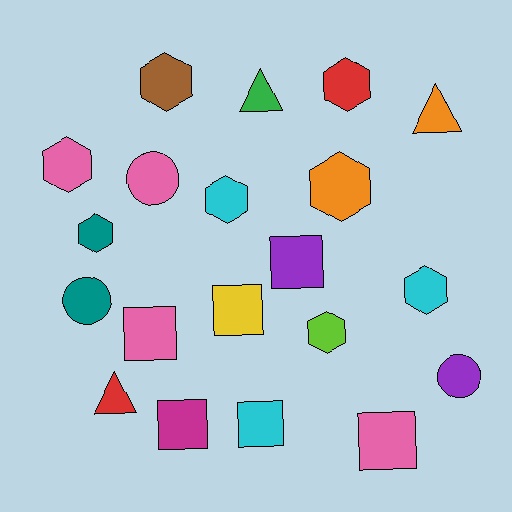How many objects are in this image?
There are 20 objects.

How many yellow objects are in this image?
There is 1 yellow object.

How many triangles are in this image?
There are 3 triangles.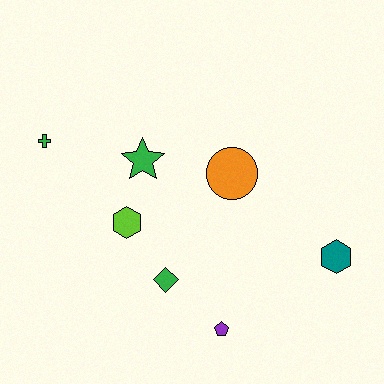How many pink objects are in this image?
There are no pink objects.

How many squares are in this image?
There are no squares.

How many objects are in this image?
There are 7 objects.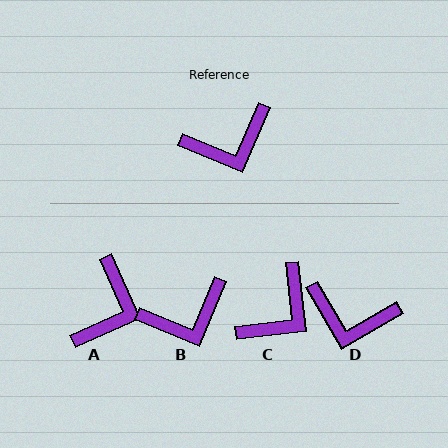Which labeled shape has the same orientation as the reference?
B.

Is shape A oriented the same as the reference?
No, it is off by about 47 degrees.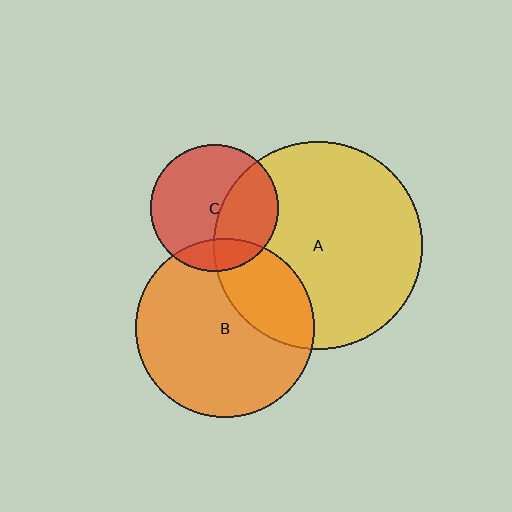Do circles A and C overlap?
Yes.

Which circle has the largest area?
Circle A (yellow).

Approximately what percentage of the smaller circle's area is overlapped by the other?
Approximately 40%.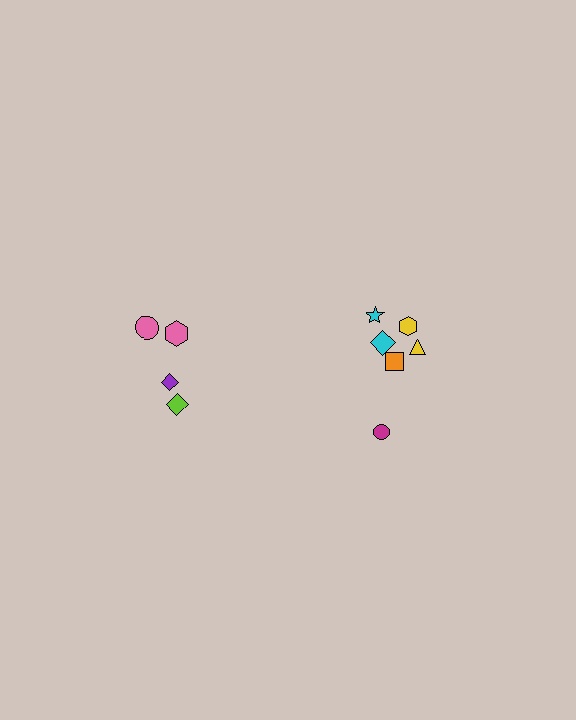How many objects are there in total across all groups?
There are 10 objects.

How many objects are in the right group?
There are 6 objects.